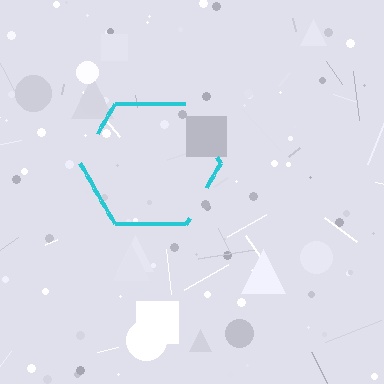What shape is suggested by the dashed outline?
The dashed outline suggests a hexagon.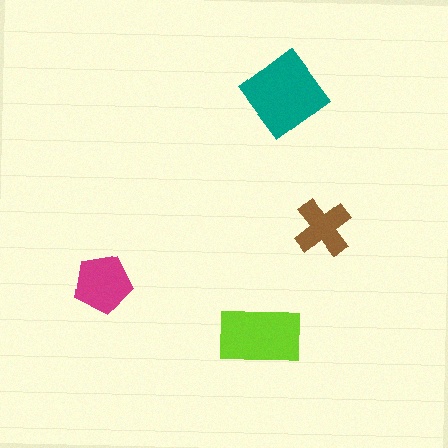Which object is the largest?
The teal diamond.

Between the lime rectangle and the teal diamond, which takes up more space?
The teal diamond.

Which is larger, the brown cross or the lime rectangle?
The lime rectangle.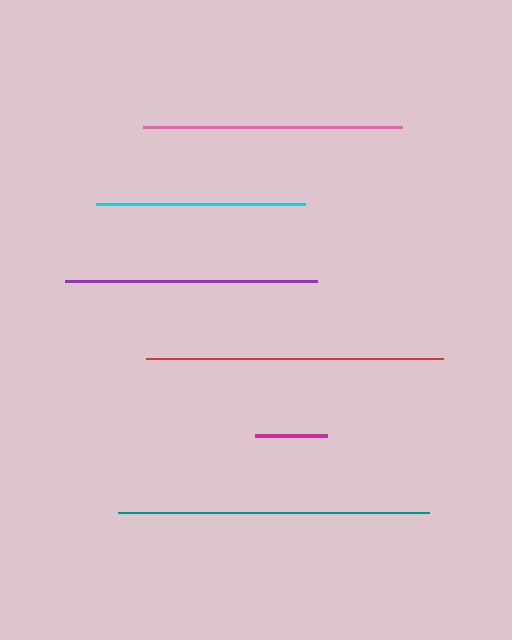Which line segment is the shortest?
The magenta line is the shortest at approximately 73 pixels.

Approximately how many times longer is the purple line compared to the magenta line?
The purple line is approximately 3.5 times the length of the magenta line.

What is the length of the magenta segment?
The magenta segment is approximately 73 pixels long.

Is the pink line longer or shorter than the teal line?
The teal line is longer than the pink line.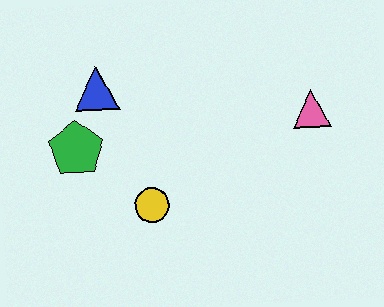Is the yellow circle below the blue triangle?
Yes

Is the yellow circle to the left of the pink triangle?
Yes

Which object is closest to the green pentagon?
The blue triangle is closest to the green pentagon.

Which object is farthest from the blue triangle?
The pink triangle is farthest from the blue triangle.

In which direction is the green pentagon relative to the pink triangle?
The green pentagon is to the left of the pink triangle.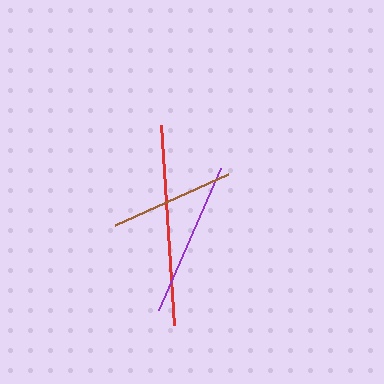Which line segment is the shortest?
The brown line is the shortest at approximately 124 pixels.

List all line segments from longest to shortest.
From longest to shortest: red, purple, brown.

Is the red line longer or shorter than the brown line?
The red line is longer than the brown line.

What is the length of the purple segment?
The purple segment is approximately 154 pixels long.